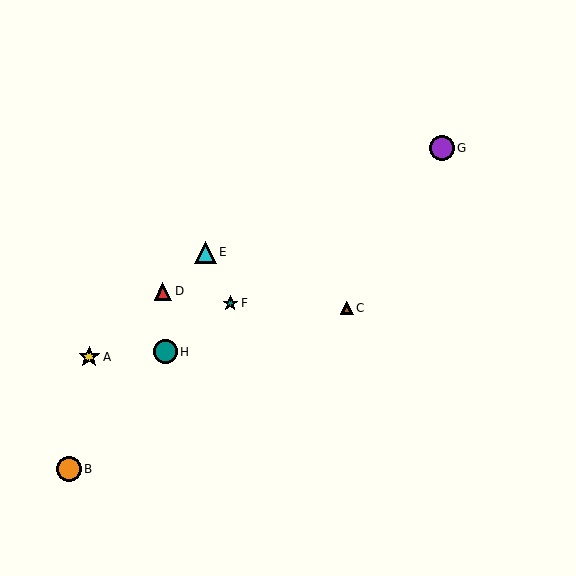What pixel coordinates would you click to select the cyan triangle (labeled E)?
Click at (206, 252) to select the cyan triangle E.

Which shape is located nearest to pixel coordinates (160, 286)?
The red triangle (labeled D) at (163, 291) is nearest to that location.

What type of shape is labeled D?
Shape D is a red triangle.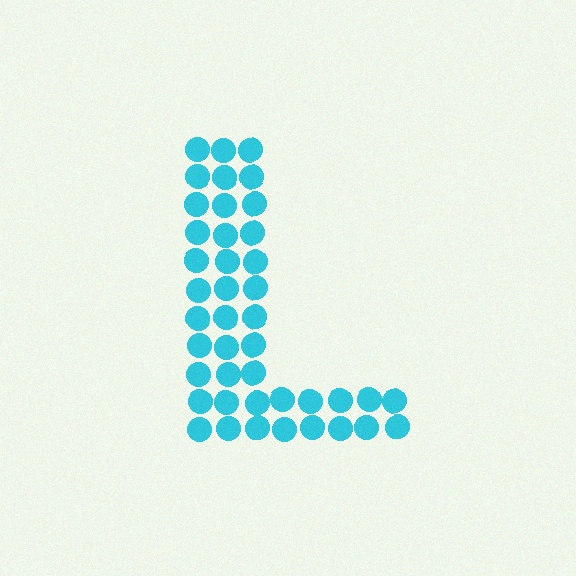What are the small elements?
The small elements are circles.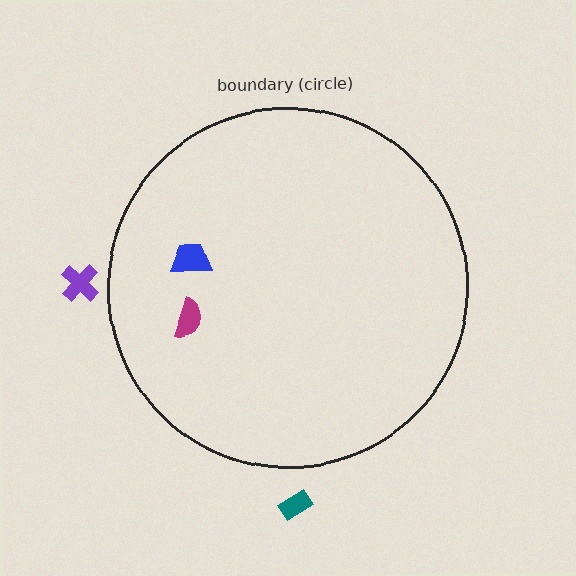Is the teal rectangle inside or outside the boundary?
Outside.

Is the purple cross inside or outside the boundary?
Outside.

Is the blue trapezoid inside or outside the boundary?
Inside.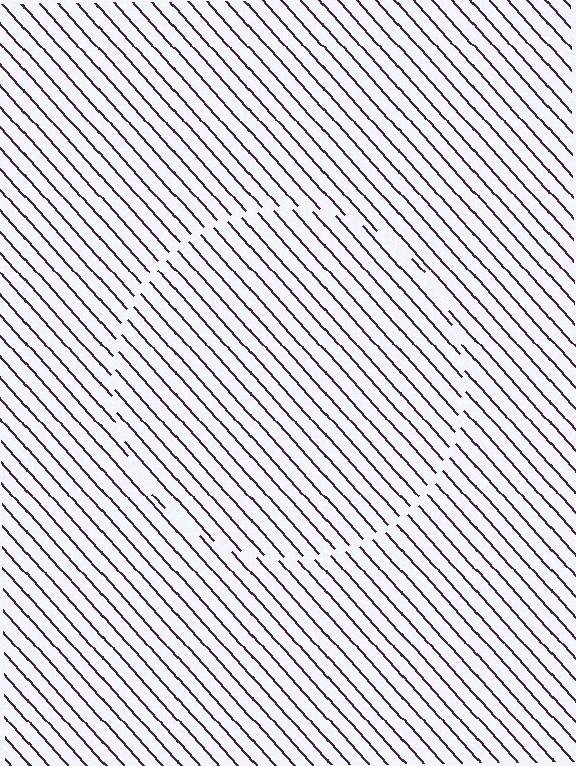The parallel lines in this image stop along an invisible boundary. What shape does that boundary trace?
An illusory circle. The interior of the shape contains the same grating, shifted by half a period — the contour is defined by the phase discontinuity where line-ends from the inner and outer gratings abut.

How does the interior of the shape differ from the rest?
The interior of the shape contains the same grating, shifted by half a period — the contour is defined by the phase discontinuity where line-ends from the inner and outer gratings abut.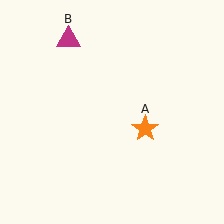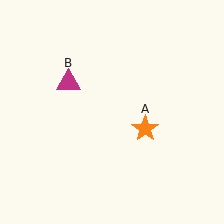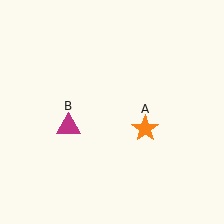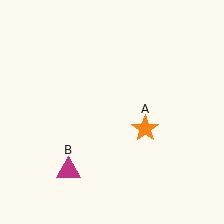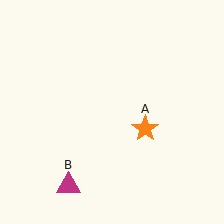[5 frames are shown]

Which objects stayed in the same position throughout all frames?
Orange star (object A) remained stationary.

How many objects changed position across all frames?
1 object changed position: magenta triangle (object B).